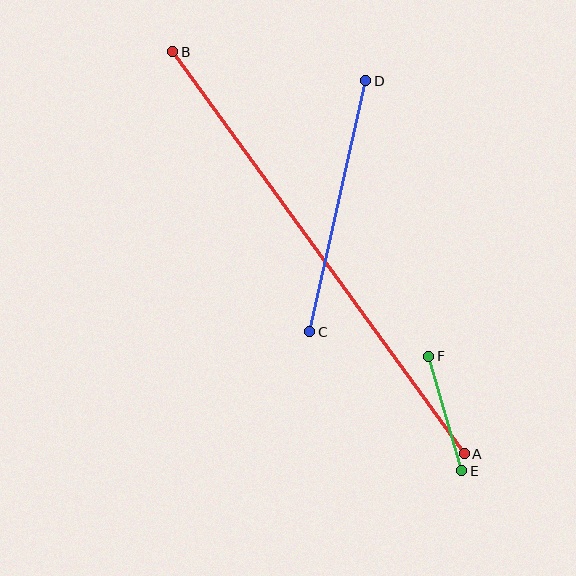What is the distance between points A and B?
The distance is approximately 496 pixels.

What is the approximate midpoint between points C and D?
The midpoint is at approximately (338, 206) pixels.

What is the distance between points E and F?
The distance is approximately 119 pixels.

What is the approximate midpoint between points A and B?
The midpoint is at approximately (318, 253) pixels.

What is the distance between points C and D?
The distance is approximately 257 pixels.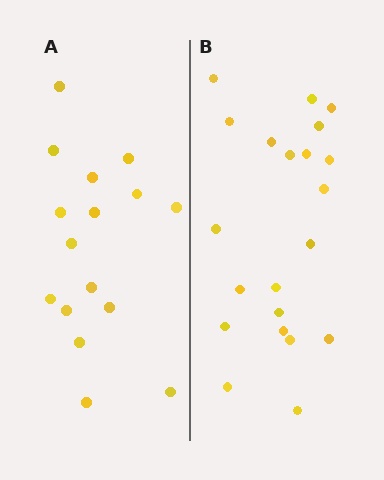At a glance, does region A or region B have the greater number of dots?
Region B (the right region) has more dots.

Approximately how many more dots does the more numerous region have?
Region B has about 5 more dots than region A.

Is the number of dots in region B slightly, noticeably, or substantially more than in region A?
Region B has noticeably more, but not dramatically so. The ratio is roughly 1.3 to 1.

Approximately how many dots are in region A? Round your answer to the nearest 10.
About 20 dots. (The exact count is 16, which rounds to 20.)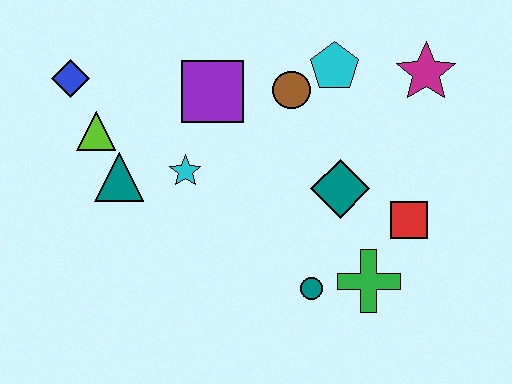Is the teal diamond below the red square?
No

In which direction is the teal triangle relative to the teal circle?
The teal triangle is to the left of the teal circle.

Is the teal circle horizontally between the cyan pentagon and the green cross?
No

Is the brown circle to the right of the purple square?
Yes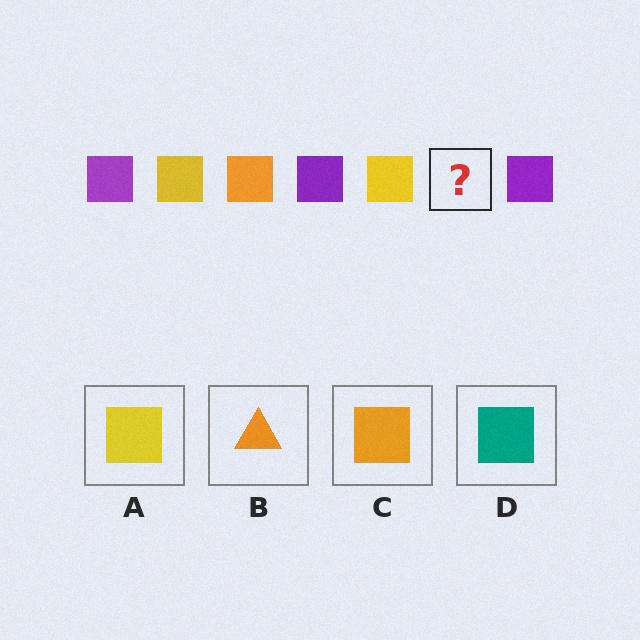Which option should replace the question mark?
Option C.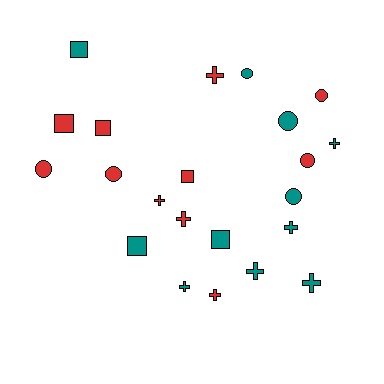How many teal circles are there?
There are 3 teal circles.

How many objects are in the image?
There are 22 objects.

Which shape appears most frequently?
Cross, with 9 objects.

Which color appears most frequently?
Teal, with 11 objects.